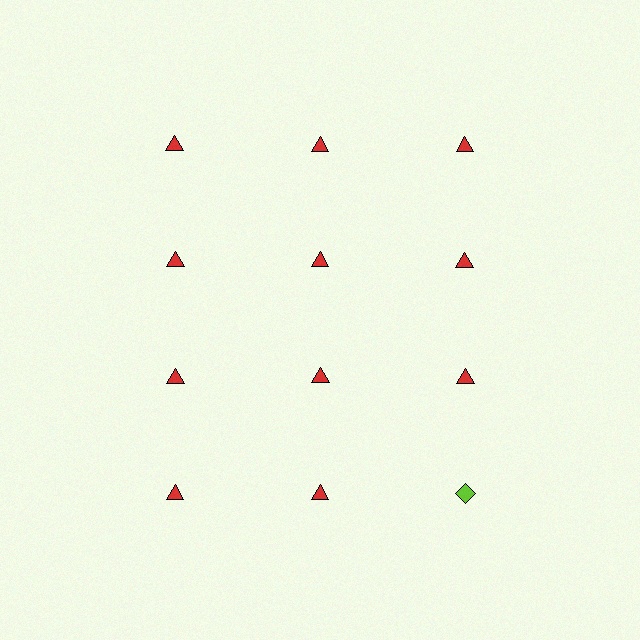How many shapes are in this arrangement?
There are 12 shapes arranged in a grid pattern.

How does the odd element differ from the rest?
It differs in both color (lime instead of red) and shape (diamond instead of triangle).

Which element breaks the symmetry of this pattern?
The lime diamond in the fourth row, center column breaks the symmetry. All other shapes are red triangles.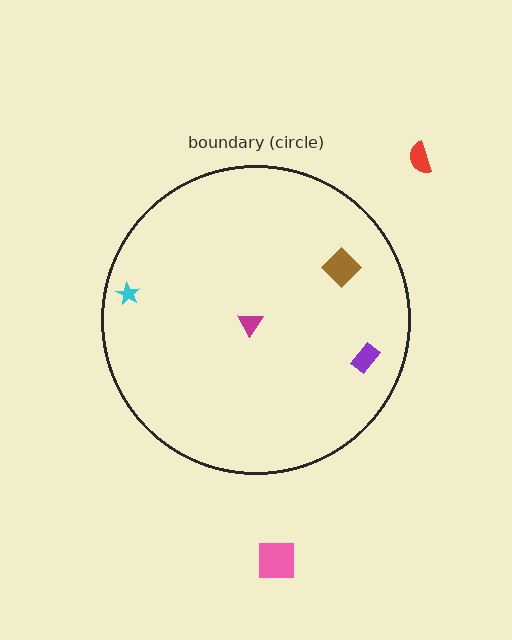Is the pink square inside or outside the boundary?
Outside.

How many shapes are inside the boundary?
4 inside, 2 outside.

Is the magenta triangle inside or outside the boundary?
Inside.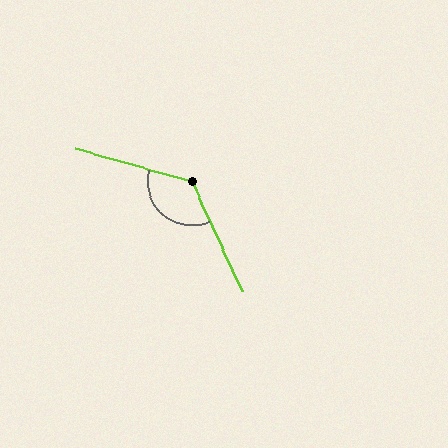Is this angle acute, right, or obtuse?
It is obtuse.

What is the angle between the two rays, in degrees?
Approximately 130 degrees.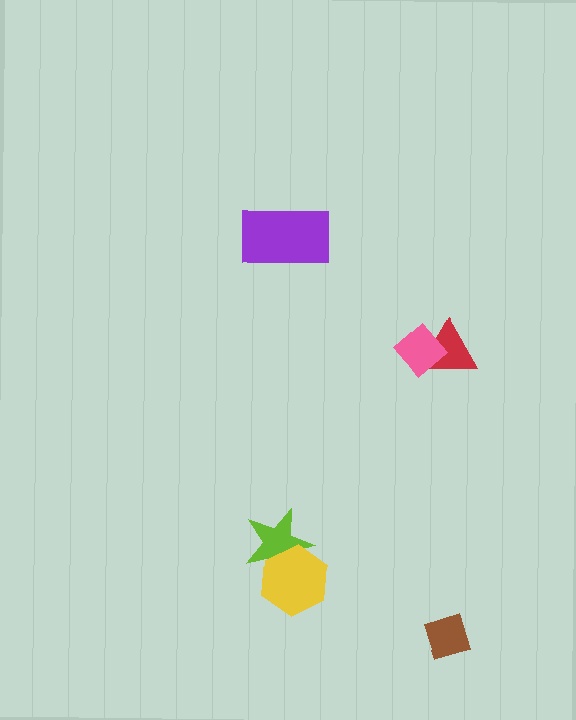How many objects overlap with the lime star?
1 object overlaps with the lime star.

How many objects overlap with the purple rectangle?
0 objects overlap with the purple rectangle.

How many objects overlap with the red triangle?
1 object overlaps with the red triangle.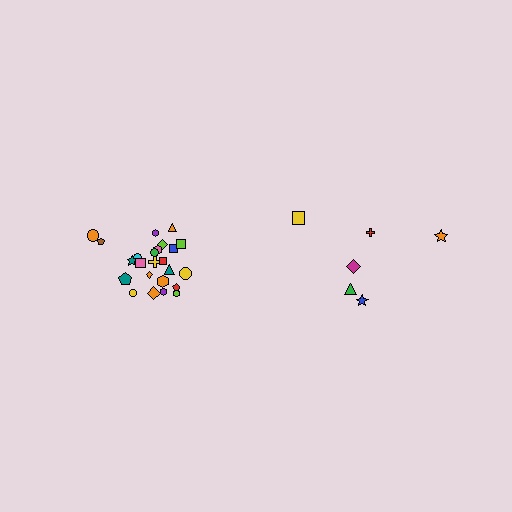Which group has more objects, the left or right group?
The left group.